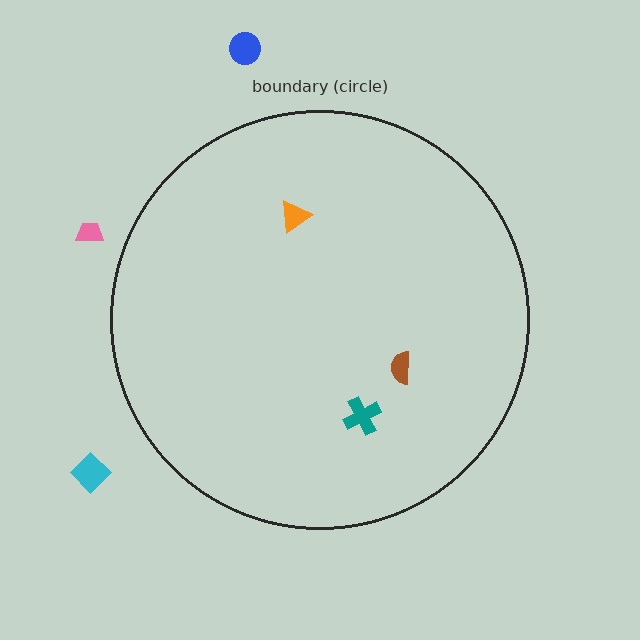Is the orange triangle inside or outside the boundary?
Inside.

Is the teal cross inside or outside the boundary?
Inside.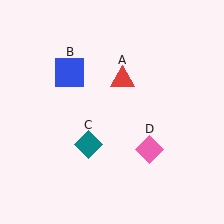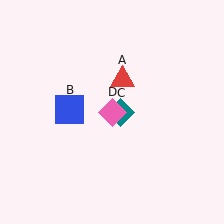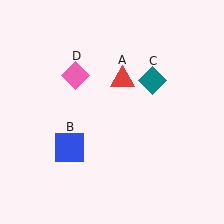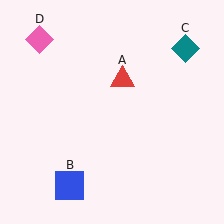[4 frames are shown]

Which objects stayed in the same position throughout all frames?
Red triangle (object A) remained stationary.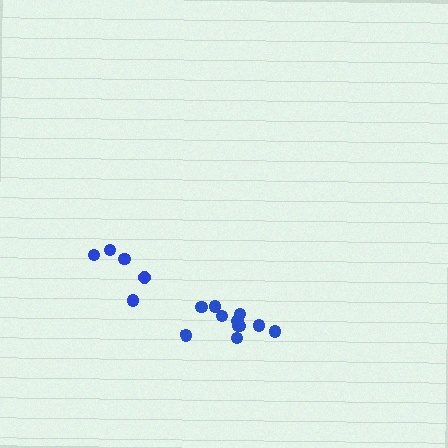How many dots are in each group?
Group 1: 11 dots, Group 2: 5 dots (16 total).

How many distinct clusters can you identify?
There are 2 distinct clusters.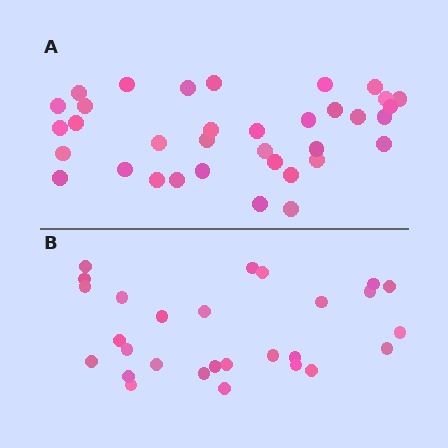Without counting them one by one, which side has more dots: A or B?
Region A (the top region) has more dots.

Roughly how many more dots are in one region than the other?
Region A has roughly 8 or so more dots than region B.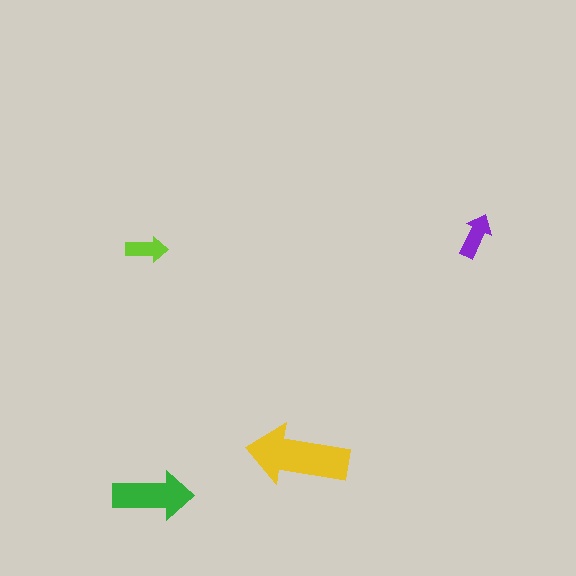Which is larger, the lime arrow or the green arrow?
The green one.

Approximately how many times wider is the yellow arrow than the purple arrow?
About 2.5 times wider.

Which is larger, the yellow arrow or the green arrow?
The yellow one.